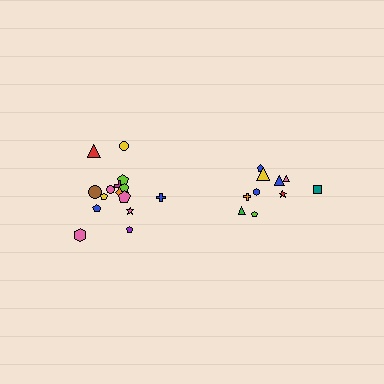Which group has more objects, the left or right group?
The left group.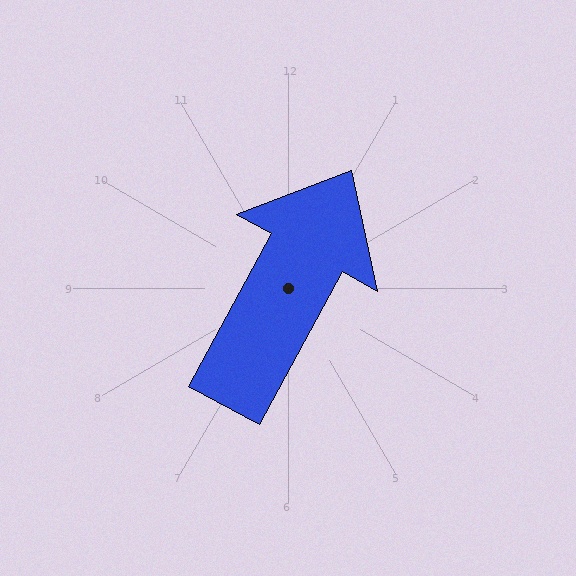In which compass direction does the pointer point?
Northeast.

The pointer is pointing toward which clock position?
Roughly 1 o'clock.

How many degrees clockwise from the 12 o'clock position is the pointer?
Approximately 29 degrees.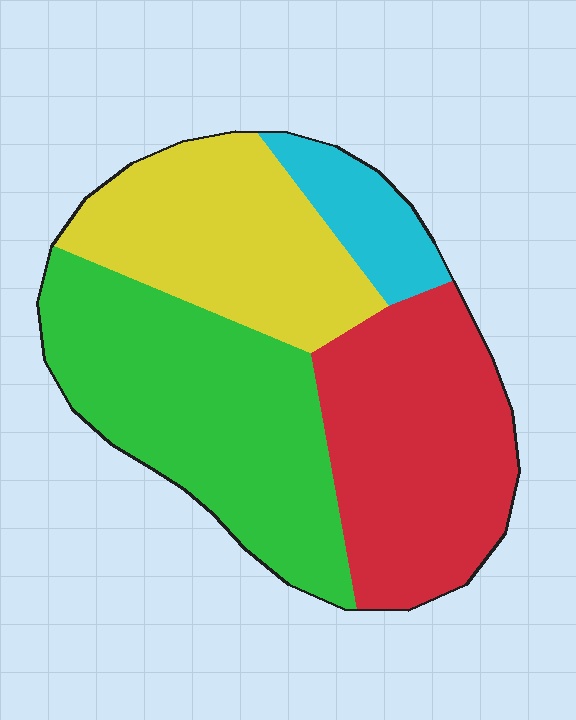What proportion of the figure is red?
Red covers roughly 30% of the figure.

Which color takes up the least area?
Cyan, at roughly 10%.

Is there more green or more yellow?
Green.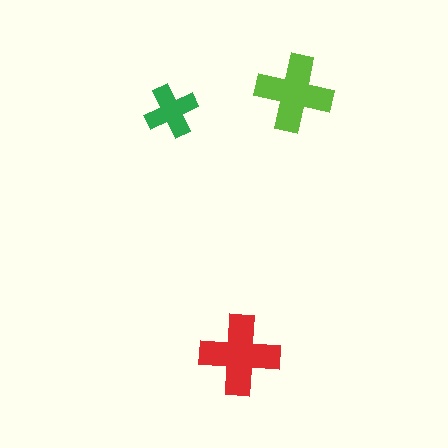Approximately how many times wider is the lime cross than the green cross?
About 1.5 times wider.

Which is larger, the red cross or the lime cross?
The red one.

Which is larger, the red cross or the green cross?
The red one.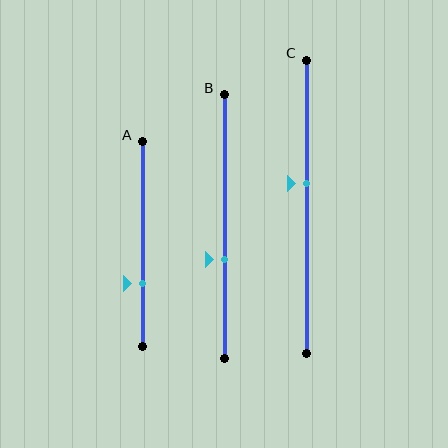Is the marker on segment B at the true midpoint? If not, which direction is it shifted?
No, the marker on segment B is shifted downward by about 13% of the segment length.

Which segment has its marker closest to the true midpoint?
Segment C has its marker closest to the true midpoint.